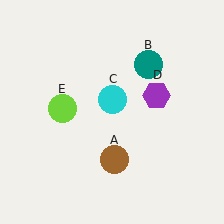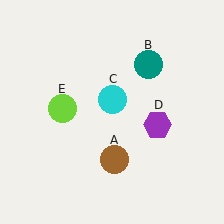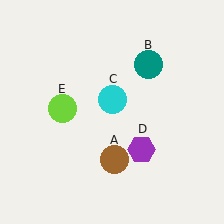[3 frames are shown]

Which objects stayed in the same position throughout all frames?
Brown circle (object A) and teal circle (object B) and cyan circle (object C) and lime circle (object E) remained stationary.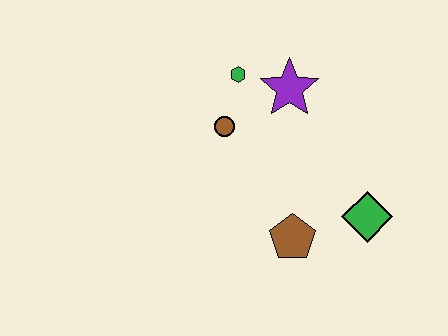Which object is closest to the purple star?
The green hexagon is closest to the purple star.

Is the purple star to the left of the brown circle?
No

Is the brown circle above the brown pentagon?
Yes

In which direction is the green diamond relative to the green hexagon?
The green diamond is below the green hexagon.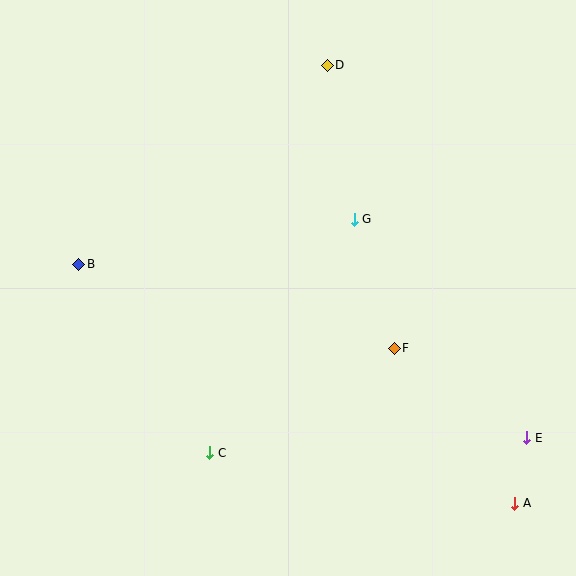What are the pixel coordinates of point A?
Point A is at (515, 503).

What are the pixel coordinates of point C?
Point C is at (210, 453).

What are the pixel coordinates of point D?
Point D is at (327, 65).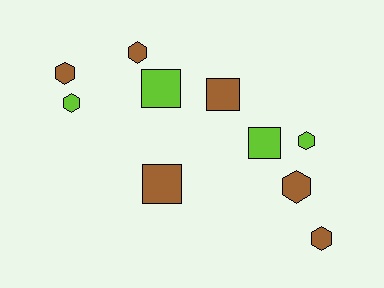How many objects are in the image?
There are 10 objects.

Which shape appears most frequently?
Hexagon, with 6 objects.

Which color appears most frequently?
Brown, with 6 objects.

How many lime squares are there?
There are 2 lime squares.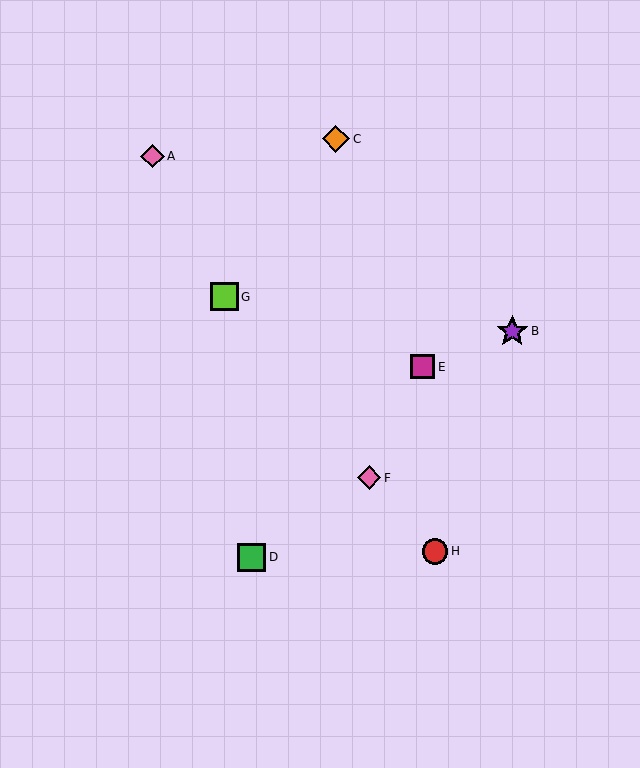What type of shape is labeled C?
Shape C is an orange diamond.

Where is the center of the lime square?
The center of the lime square is at (224, 297).